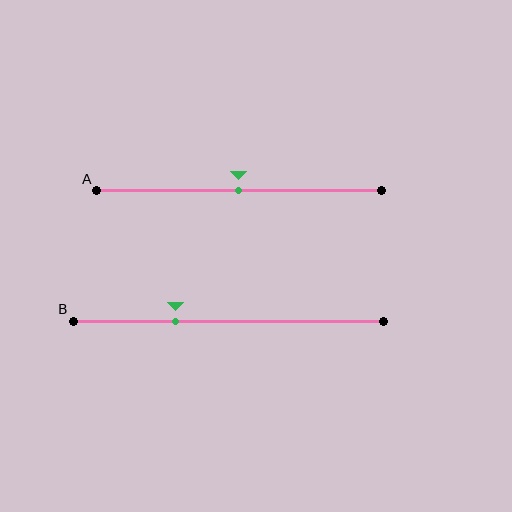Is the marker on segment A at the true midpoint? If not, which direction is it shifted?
Yes, the marker on segment A is at the true midpoint.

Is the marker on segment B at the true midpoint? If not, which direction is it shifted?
No, the marker on segment B is shifted to the left by about 17% of the segment length.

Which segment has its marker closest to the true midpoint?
Segment A has its marker closest to the true midpoint.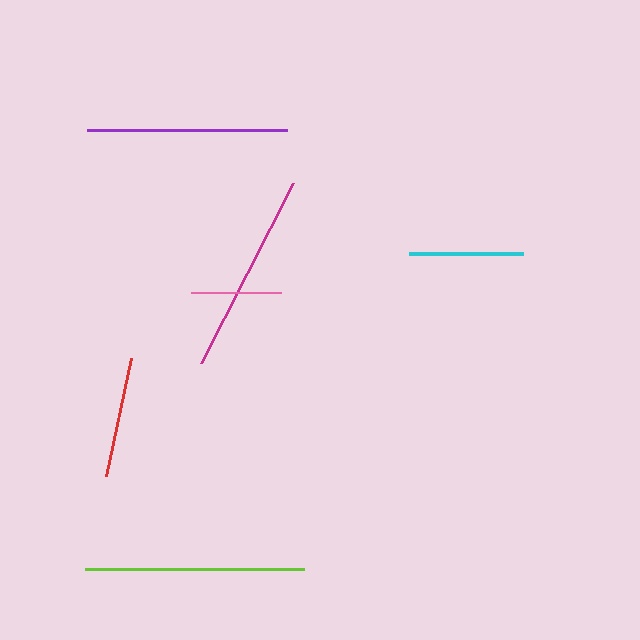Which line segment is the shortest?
The pink line is the shortest at approximately 90 pixels.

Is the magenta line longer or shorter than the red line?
The magenta line is longer than the red line.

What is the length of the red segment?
The red segment is approximately 121 pixels long.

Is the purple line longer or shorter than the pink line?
The purple line is longer than the pink line.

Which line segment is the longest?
The lime line is the longest at approximately 220 pixels.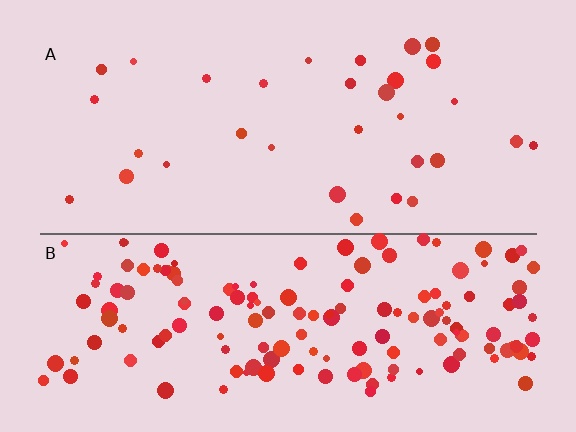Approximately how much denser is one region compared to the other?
Approximately 4.9× — region B over region A.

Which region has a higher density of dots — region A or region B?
B (the bottom).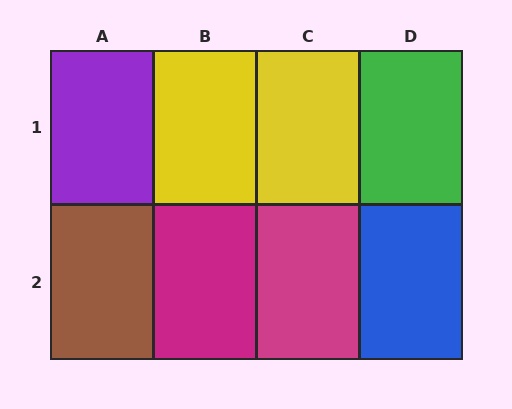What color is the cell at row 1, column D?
Green.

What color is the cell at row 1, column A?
Purple.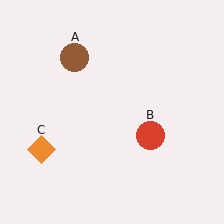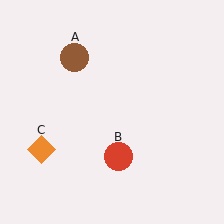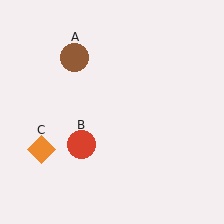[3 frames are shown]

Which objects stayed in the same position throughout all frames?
Brown circle (object A) and orange diamond (object C) remained stationary.